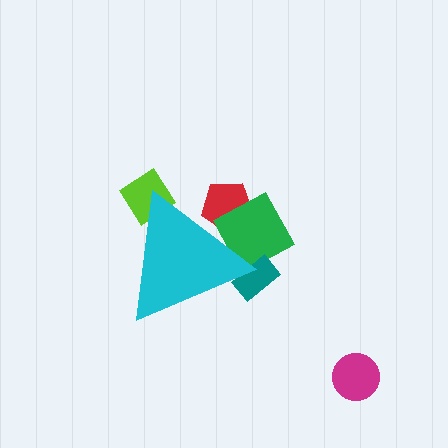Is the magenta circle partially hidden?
No, the magenta circle is fully visible.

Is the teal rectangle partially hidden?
Yes, the teal rectangle is partially hidden behind the cyan triangle.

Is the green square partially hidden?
Yes, the green square is partially hidden behind the cyan triangle.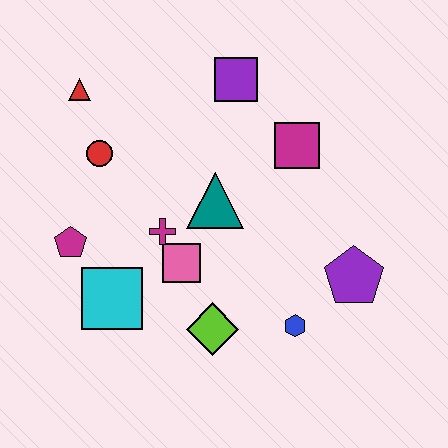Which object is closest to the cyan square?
The magenta pentagon is closest to the cyan square.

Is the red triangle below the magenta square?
No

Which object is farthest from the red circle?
The purple pentagon is farthest from the red circle.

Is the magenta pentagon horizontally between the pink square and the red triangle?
No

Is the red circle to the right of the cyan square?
No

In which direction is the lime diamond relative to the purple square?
The lime diamond is below the purple square.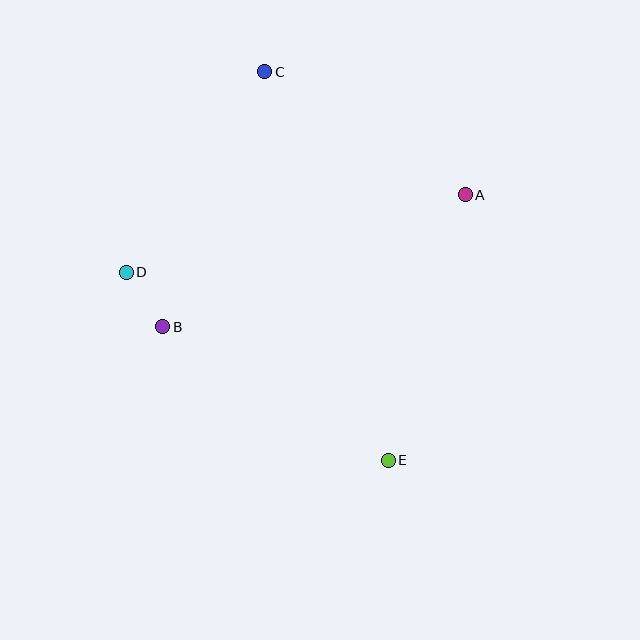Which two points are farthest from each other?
Points C and E are farthest from each other.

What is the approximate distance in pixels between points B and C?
The distance between B and C is approximately 275 pixels.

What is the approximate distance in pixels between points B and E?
The distance between B and E is approximately 262 pixels.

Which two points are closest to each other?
Points B and D are closest to each other.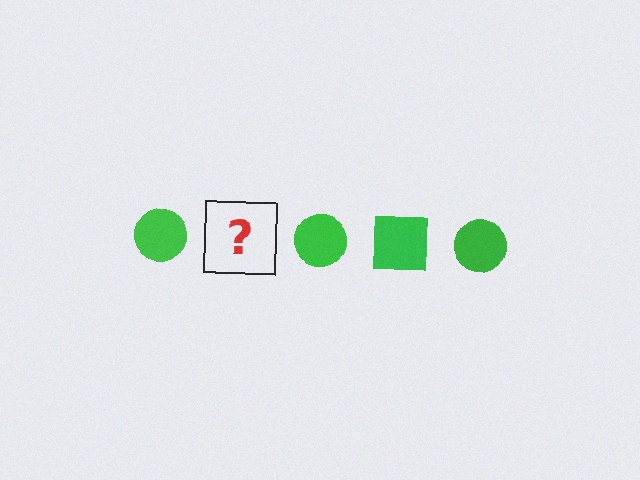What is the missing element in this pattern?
The missing element is a green square.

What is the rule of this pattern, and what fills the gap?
The rule is that the pattern cycles through circle, square shapes in green. The gap should be filled with a green square.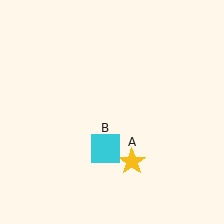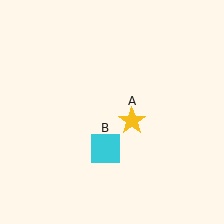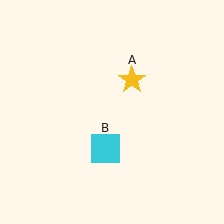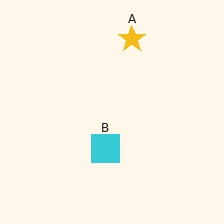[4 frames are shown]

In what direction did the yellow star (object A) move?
The yellow star (object A) moved up.